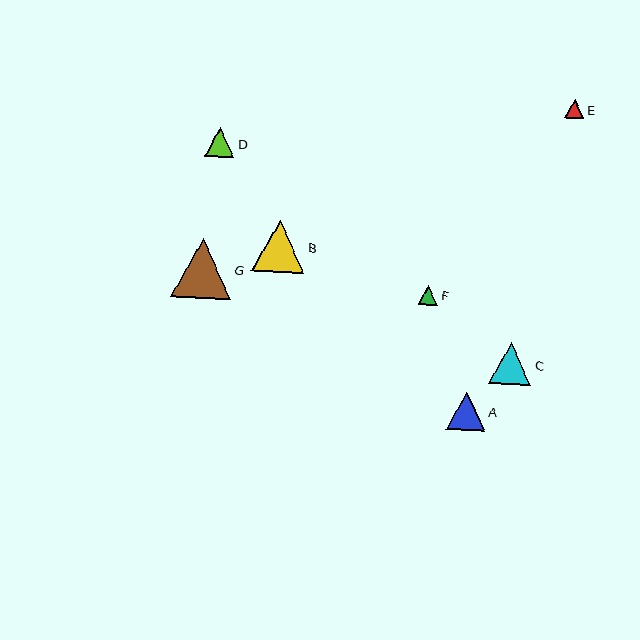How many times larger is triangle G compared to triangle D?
Triangle G is approximately 2.0 times the size of triangle D.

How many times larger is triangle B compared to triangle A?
Triangle B is approximately 1.4 times the size of triangle A.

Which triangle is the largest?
Triangle G is the largest with a size of approximately 59 pixels.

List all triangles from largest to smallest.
From largest to smallest: G, B, C, A, D, F, E.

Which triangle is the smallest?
Triangle E is the smallest with a size of approximately 19 pixels.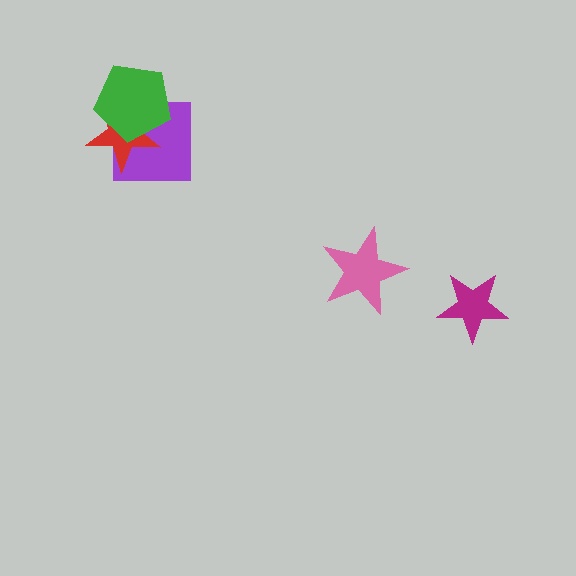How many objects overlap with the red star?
2 objects overlap with the red star.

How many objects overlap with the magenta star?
0 objects overlap with the magenta star.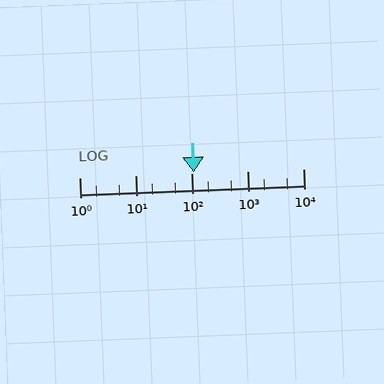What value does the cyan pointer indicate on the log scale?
The pointer indicates approximately 110.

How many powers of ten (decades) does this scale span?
The scale spans 4 decades, from 1 to 10000.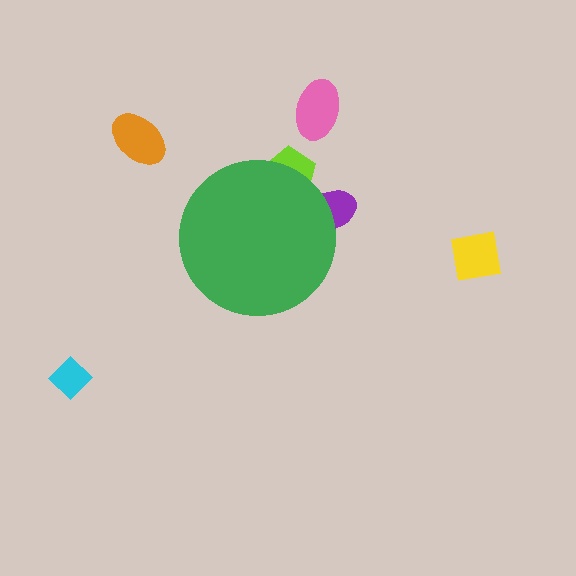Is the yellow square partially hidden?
No, the yellow square is fully visible.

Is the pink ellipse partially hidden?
No, the pink ellipse is fully visible.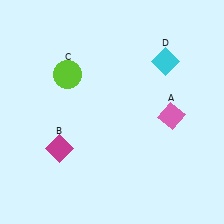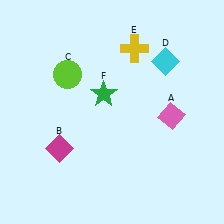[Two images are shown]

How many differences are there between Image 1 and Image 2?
There are 2 differences between the two images.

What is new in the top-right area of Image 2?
A yellow cross (E) was added in the top-right area of Image 2.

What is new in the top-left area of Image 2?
A green star (F) was added in the top-left area of Image 2.